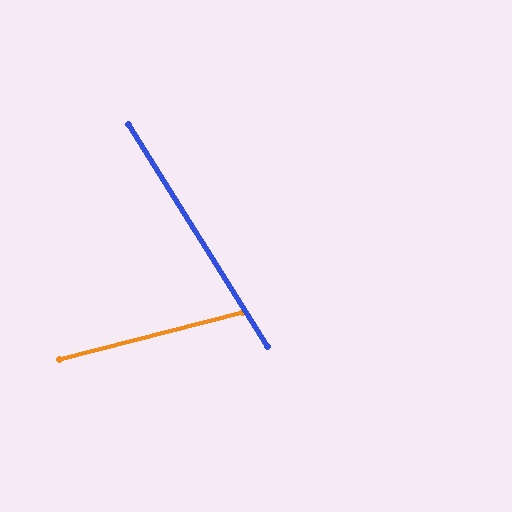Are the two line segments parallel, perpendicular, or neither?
Neither parallel nor perpendicular — they differ by about 72°.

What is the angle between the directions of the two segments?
Approximately 72 degrees.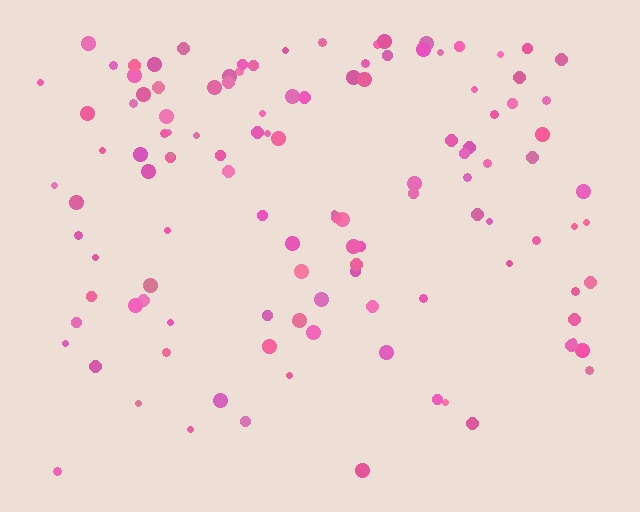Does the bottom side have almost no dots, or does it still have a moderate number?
Still a moderate number, just noticeably fewer than the top.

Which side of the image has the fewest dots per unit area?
The bottom.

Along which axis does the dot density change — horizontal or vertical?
Vertical.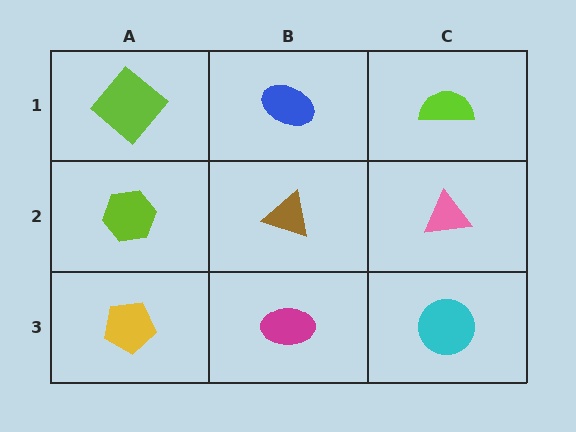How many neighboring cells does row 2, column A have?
3.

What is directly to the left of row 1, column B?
A lime diamond.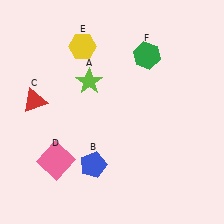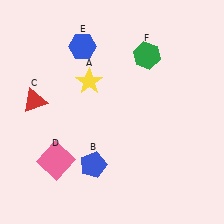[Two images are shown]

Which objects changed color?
A changed from lime to yellow. E changed from yellow to blue.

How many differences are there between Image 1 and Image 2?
There are 2 differences between the two images.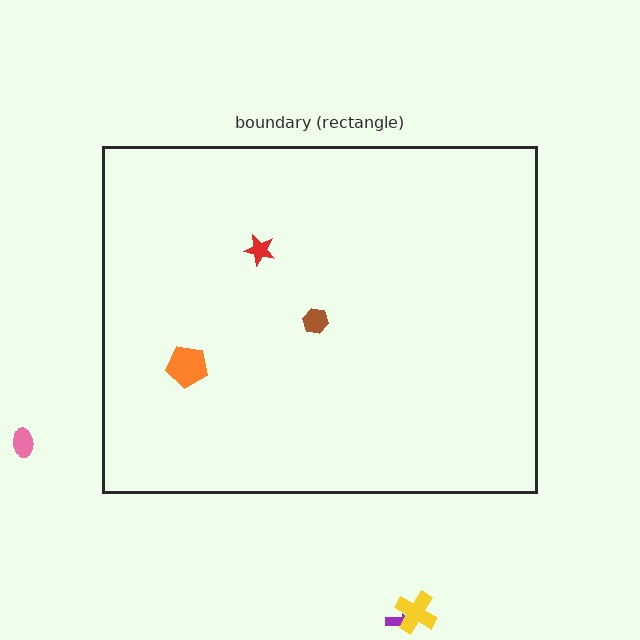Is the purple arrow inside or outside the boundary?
Outside.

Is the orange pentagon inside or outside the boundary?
Inside.